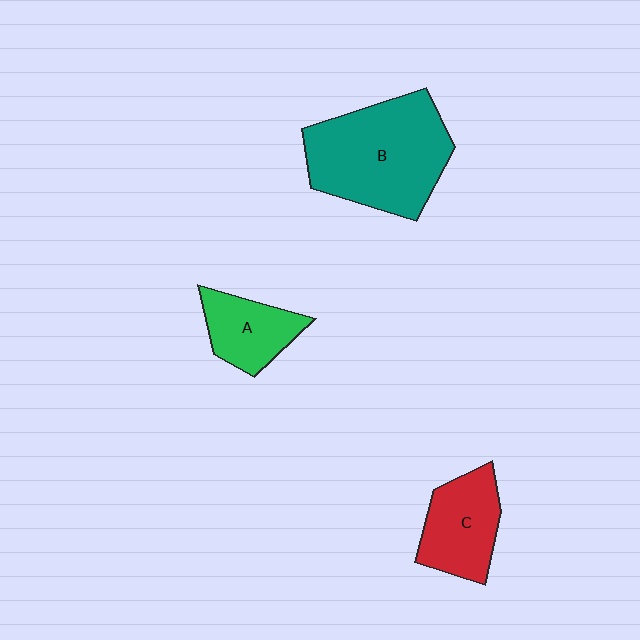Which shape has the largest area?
Shape B (teal).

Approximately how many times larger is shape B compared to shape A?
Approximately 2.3 times.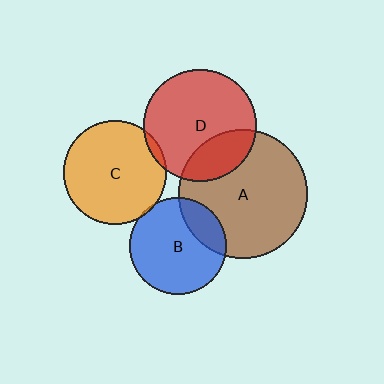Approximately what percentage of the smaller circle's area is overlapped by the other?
Approximately 20%.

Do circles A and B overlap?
Yes.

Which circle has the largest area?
Circle A (brown).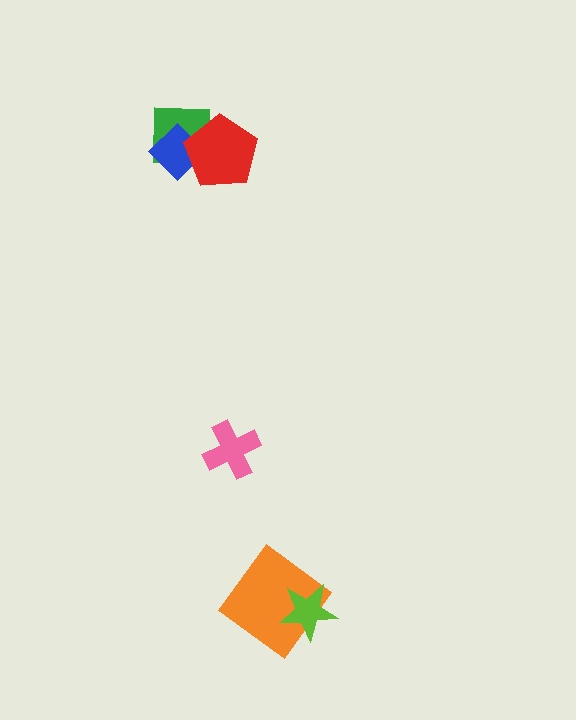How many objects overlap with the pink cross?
0 objects overlap with the pink cross.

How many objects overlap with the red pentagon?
2 objects overlap with the red pentagon.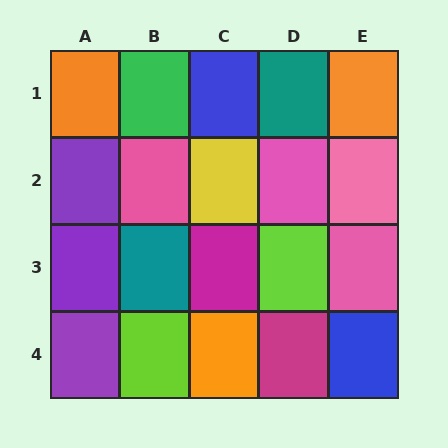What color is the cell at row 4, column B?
Lime.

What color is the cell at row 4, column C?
Orange.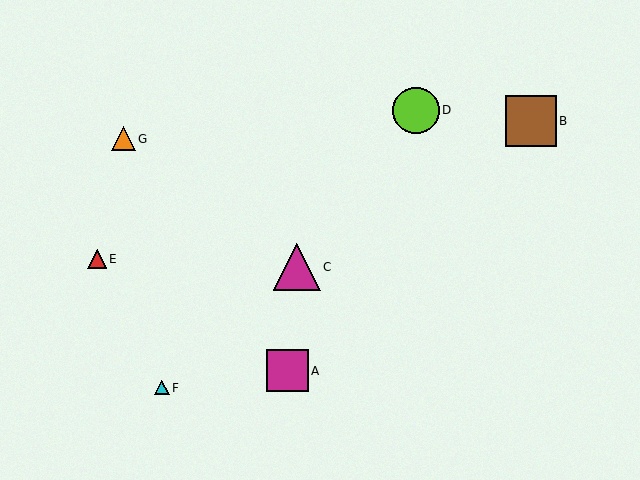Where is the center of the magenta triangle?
The center of the magenta triangle is at (297, 267).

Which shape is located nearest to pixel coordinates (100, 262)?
The red triangle (labeled E) at (97, 259) is nearest to that location.